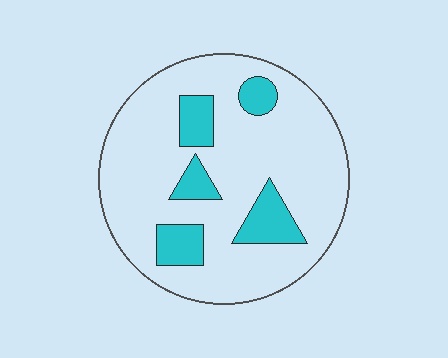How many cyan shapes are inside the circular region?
5.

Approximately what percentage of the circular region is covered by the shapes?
Approximately 20%.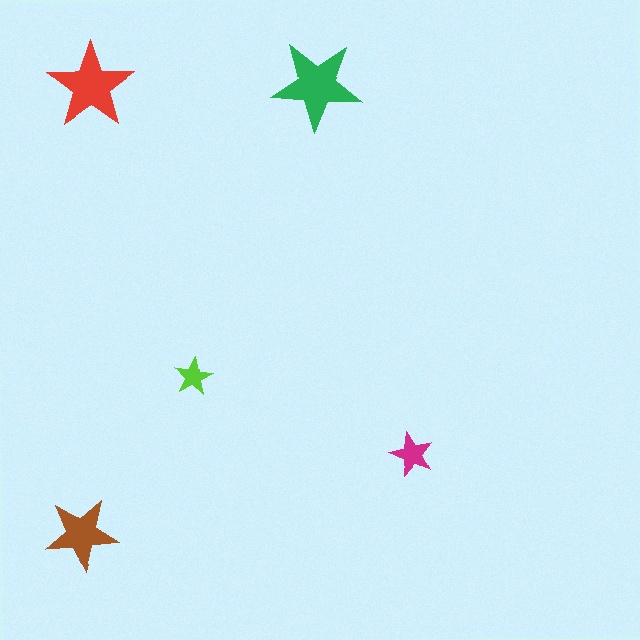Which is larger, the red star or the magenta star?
The red one.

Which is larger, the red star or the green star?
The green one.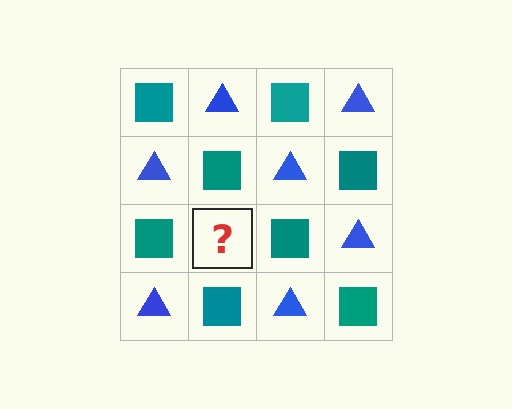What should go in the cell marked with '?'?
The missing cell should contain a blue triangle.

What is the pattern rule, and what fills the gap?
The rule is that it alternates teal square and blue triangle in a checkerboard pattern. The gap should be filled with a blue triangle.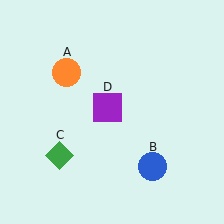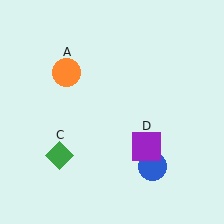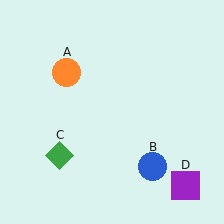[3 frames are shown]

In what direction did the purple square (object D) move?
The purple square (object D) moved down and to the right.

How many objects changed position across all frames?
1 object changed position: purple square (object D).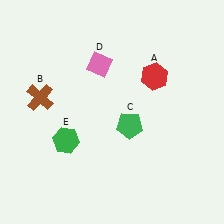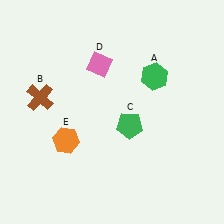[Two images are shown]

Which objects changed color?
A changed from red to green. E changed from green to orange.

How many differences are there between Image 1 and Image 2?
There are 2 differences between the two images.